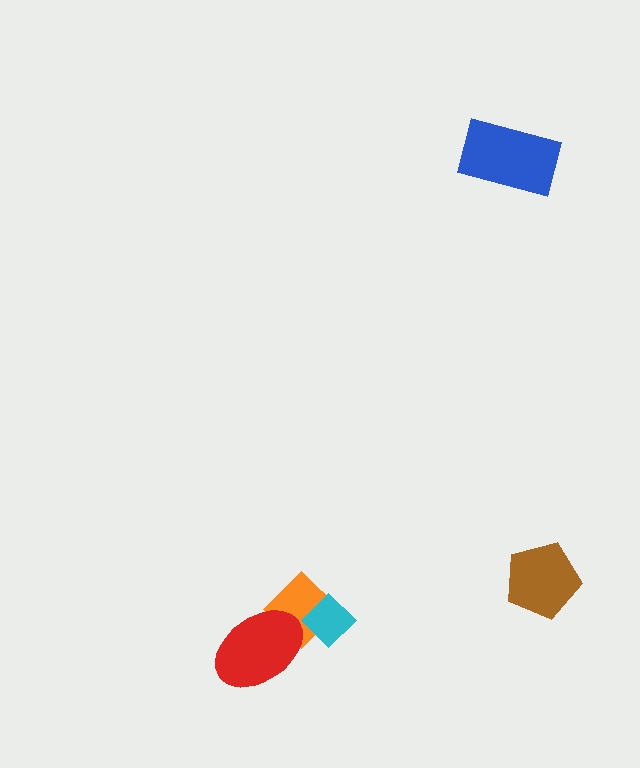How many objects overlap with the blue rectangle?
0 objects overlap with the blue rectangle.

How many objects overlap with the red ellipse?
1 object overlaps with the red ellipse.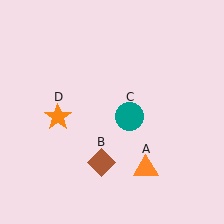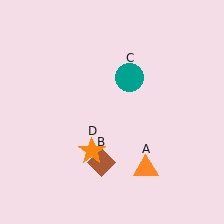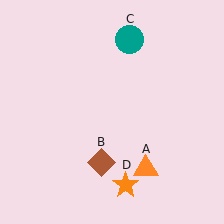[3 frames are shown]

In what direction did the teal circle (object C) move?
The teal circle (object C) moved up.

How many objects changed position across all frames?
2 objects changed position: teal circle (object C), orange star (object D).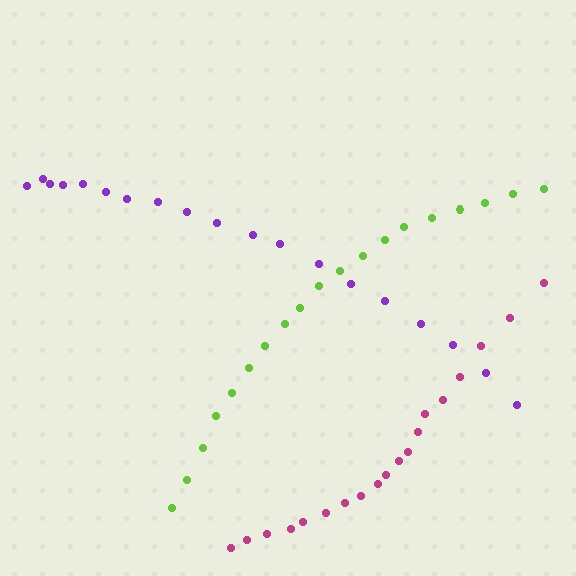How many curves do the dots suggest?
There are 3 distinct paths.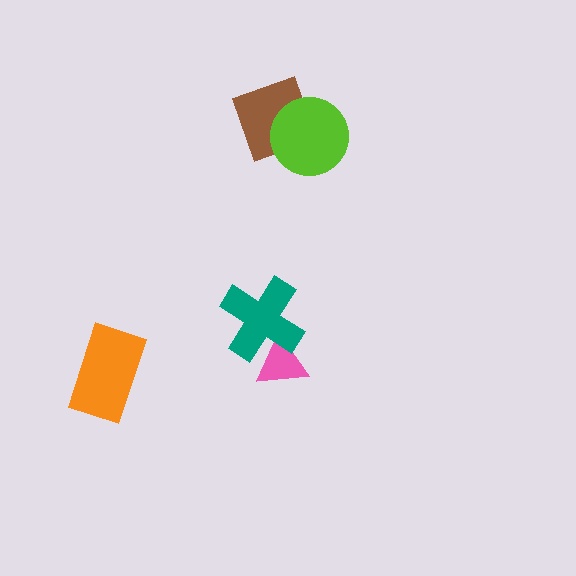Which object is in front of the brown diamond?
The lime circle is in front of the brown diamond.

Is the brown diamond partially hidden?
Yes, it is partially covered by another shape.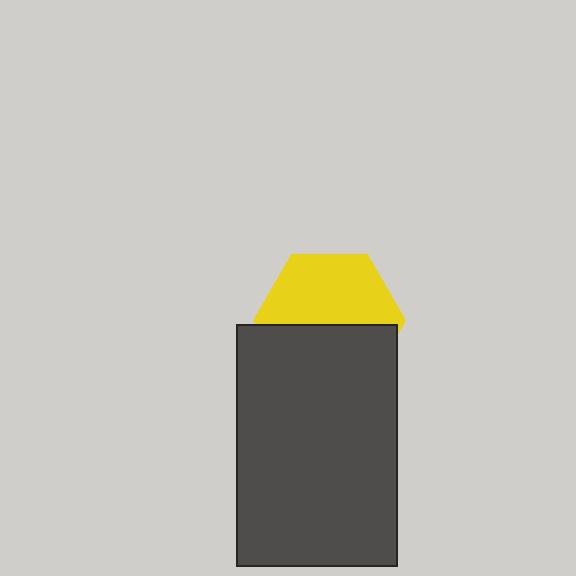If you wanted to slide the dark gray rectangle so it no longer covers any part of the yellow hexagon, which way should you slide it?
Slide it down — that is the most direct way to separate the two shapes.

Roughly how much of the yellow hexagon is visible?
About half of it is visible (roughly 53%).